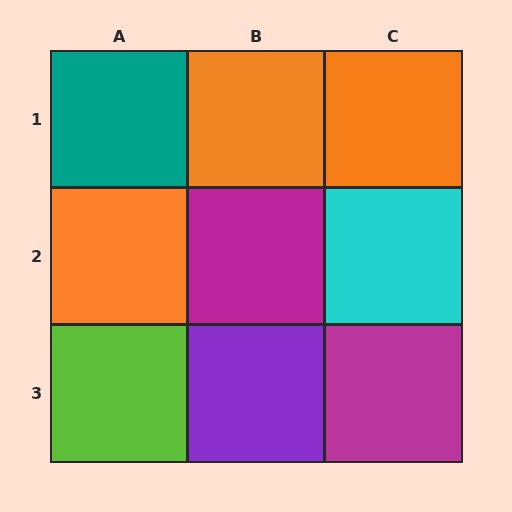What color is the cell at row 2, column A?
Orange.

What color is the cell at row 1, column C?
Orange.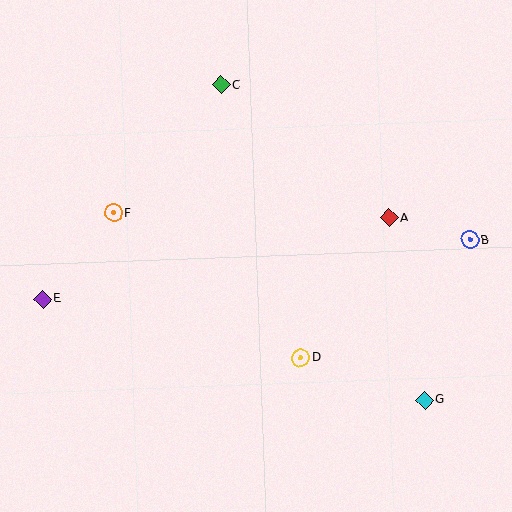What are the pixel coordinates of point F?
Point F is at (114, 213).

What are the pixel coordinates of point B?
Point B is at (470, 240).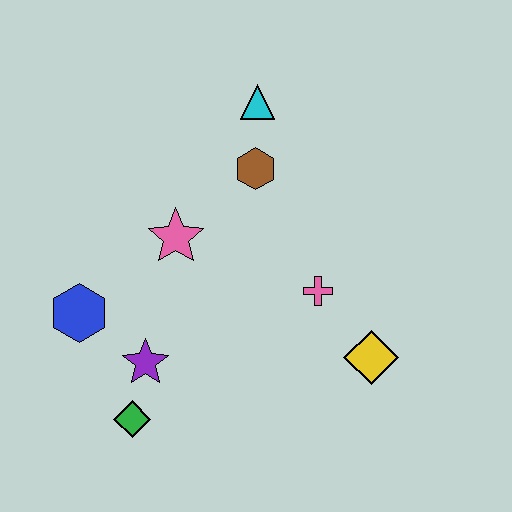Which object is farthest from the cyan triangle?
The green diamond is farthest from the cyan triangle.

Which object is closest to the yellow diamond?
The pink cross is closest to the yellow diamond.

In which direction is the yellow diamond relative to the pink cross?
The yellow diamond is below the pink cross.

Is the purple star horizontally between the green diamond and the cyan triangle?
Yes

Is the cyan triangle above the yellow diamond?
Yes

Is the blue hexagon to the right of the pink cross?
No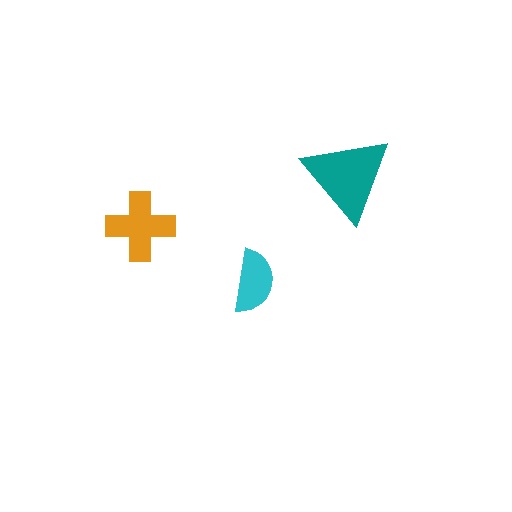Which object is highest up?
The teal triangle is topmost.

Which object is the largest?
The teal triangle.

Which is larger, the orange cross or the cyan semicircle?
The orange cross.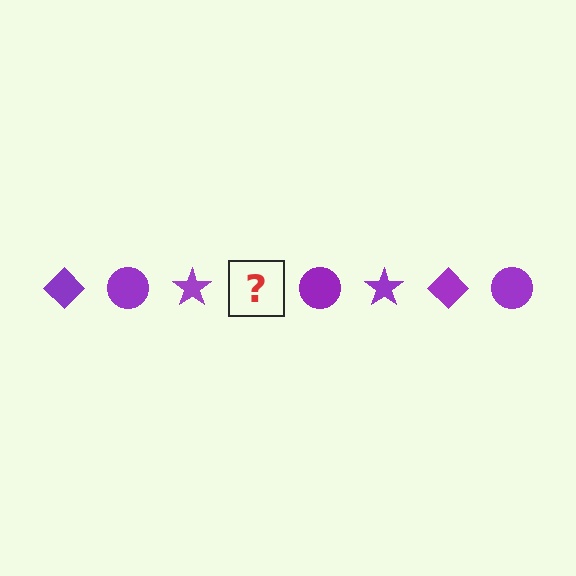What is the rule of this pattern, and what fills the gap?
The rule is that the pattern cycles through diamond, circle, star shapes in purple. The gap should be filled with a purple diamond.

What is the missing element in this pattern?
The missing element is a purple diamond.